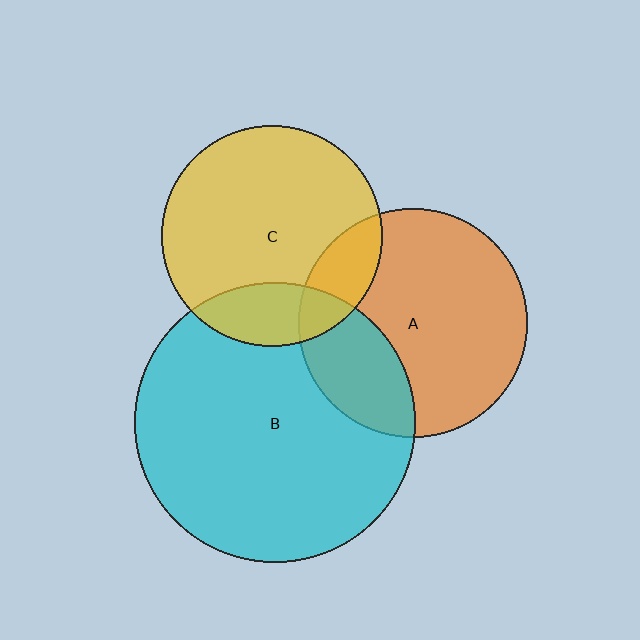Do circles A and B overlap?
Yes.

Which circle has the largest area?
Circle B (cyan).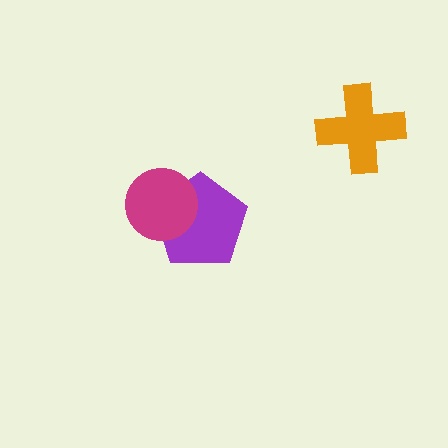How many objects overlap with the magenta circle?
1 object overlaps with the magenta circle.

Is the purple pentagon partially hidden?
Yes, it is partially covered by another shape.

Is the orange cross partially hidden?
No, no other shape covers it.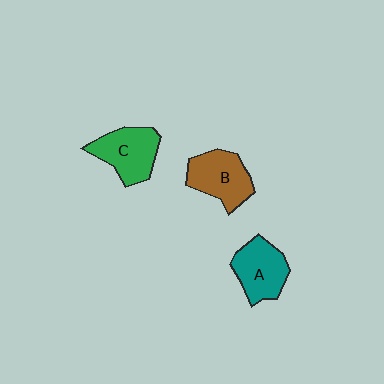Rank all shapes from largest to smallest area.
From largest to smallest: C (green), B (brown), A (teal).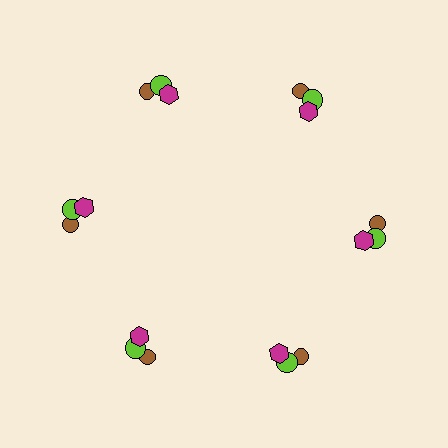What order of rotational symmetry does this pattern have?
This pattern has 6-fold rotational symmetry.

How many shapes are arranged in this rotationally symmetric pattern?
There are 18 shapes, arranged in 6 groups of 3.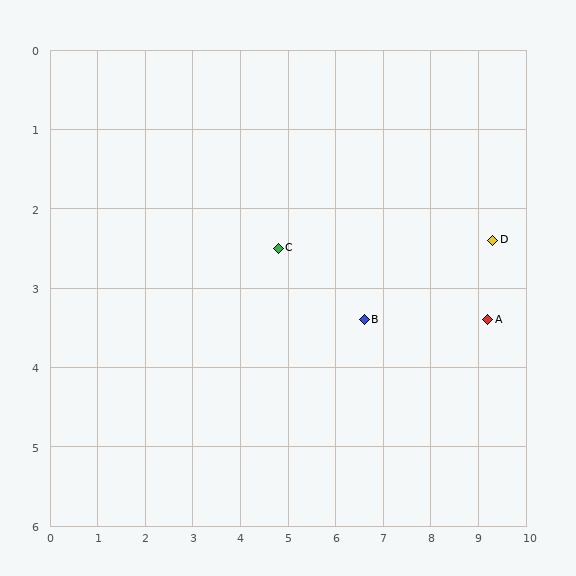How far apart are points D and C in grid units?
Points D and C are about 4.5 grid units apart.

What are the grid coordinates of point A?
Point A is at approximately (9.2, 3.4).